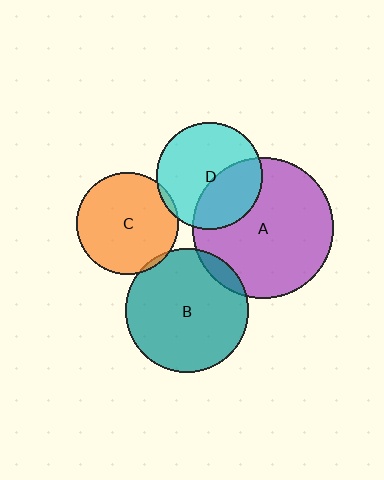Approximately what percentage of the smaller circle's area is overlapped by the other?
Approximately 5%.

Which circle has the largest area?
Circle A (purple).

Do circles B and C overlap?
Yes.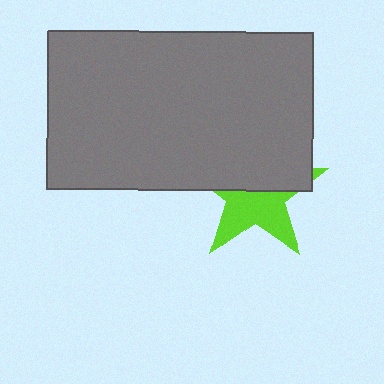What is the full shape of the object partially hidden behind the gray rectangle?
The partially hidden object is a lime star.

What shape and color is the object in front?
The object in front is a gray rectangle.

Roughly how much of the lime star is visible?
About half of it is visible (roughly 47%).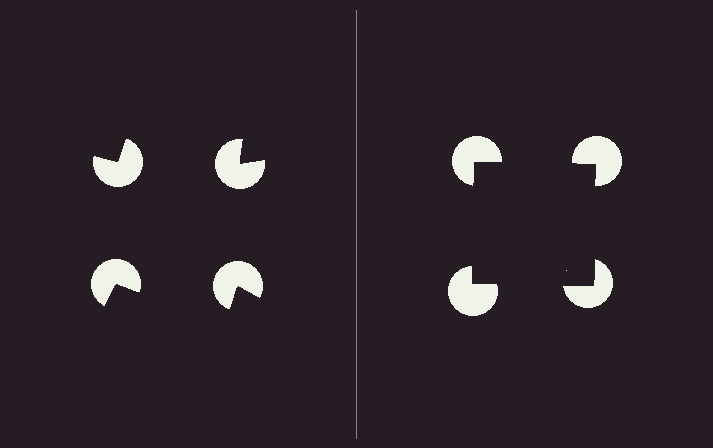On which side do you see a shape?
An illusory square appears on the right side. On the left side the wedge cuts are rotated, so no coherent shape forms.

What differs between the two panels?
The pac-man discs are positioned identically on both sides; only the wedge orientations differ. On the right they align to a square; on the left they are misaligned.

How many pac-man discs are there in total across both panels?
8 — 4 on each side.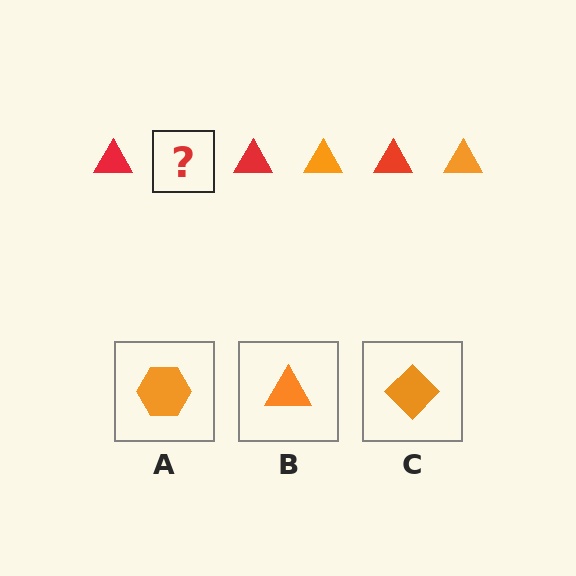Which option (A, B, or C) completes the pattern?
B.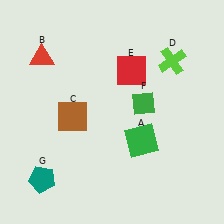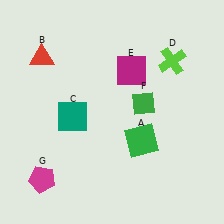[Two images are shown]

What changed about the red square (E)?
In Image 1, E is red. In Image 2, it changed to magenta.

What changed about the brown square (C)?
In Image 1, C is brown. In Image 2, it changed to teal.